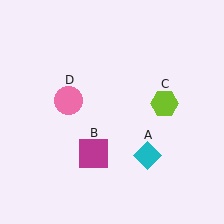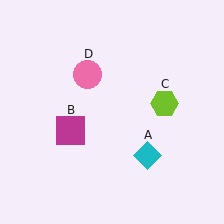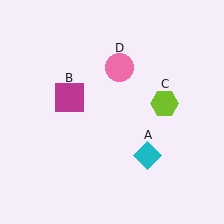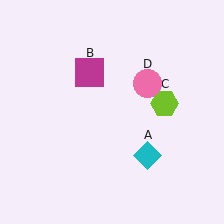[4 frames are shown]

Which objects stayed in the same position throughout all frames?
Cyan diamond (object A) and lime hexagon (object C) remained stationary.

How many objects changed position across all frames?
2 objects changed position: magenta square (object B), pink circle (object D).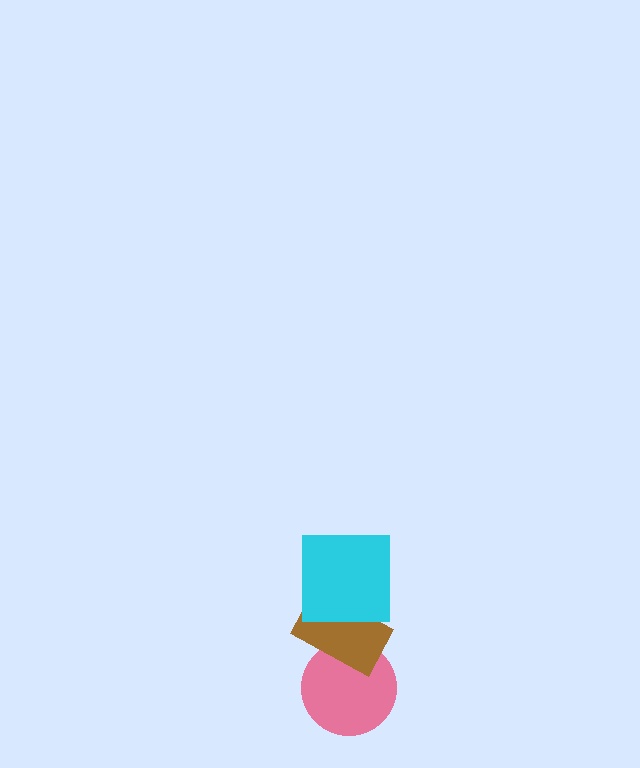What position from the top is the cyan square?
The cyan square is 1st from the top.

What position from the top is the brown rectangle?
The brown rectangle is 2nd from the top.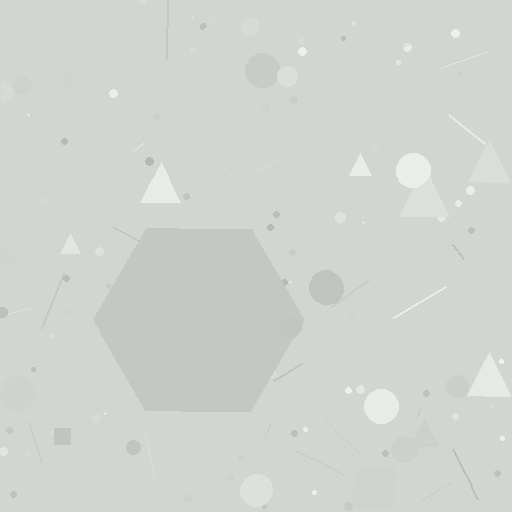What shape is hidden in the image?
A hexagon is hidden in the image.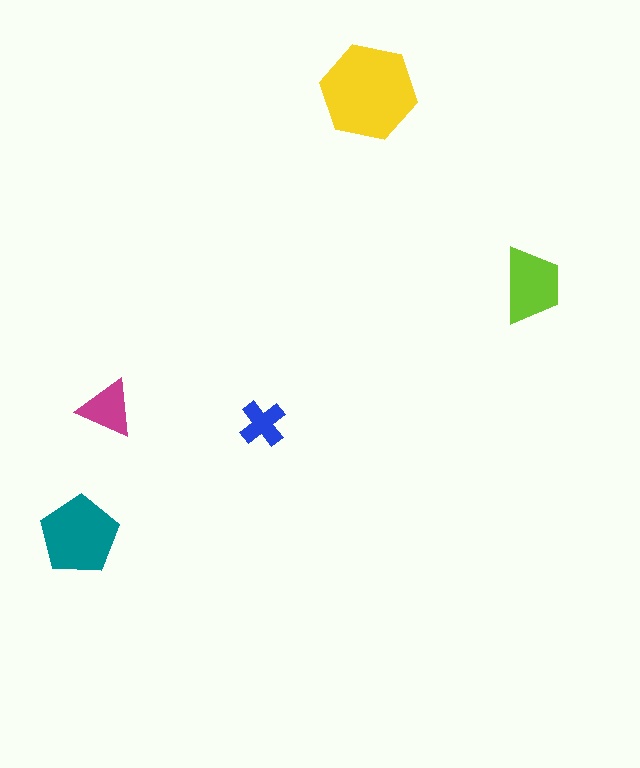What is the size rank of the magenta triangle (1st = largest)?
4th.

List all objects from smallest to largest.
The blue cross, the magenta triangle, the lime trapezoid, the teal pentagon, the yellow hexagon.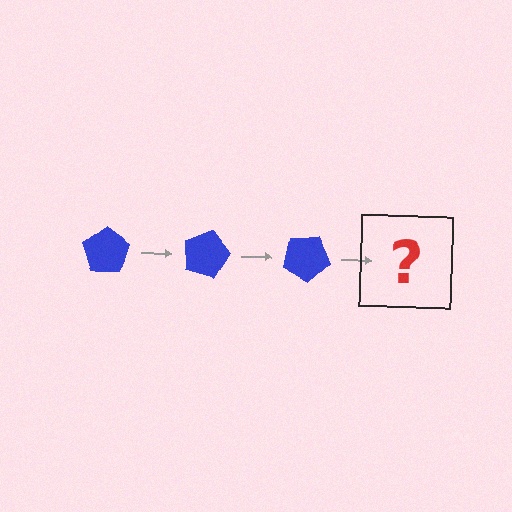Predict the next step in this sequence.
The next step is a blue pentagon rotated 45 degrees.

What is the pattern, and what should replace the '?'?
The pattern is that the pentagon rotates 15 degrees each step. The '?' should be a blue pentagon rotated 45 degrees.